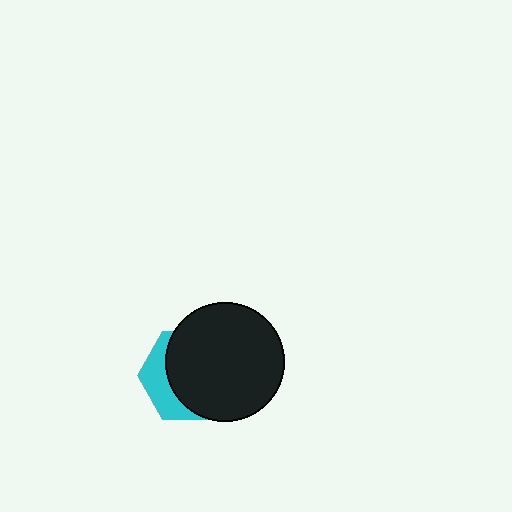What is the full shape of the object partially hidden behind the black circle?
The partially hidden object is a cyan hexagon.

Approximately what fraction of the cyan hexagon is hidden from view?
Roughly 69% of the cyan hexagon is hidden behind the black circle.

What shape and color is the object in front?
The object in front is a black circle.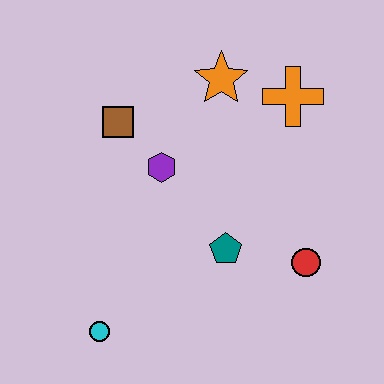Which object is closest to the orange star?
The orange cross is closest to the orange star.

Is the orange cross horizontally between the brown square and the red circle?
Yes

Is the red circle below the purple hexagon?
Yes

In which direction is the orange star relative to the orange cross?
The orange star is to the left of the orange cross.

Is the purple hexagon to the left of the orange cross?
Yes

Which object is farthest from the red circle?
The brown square is farthest from the red circle.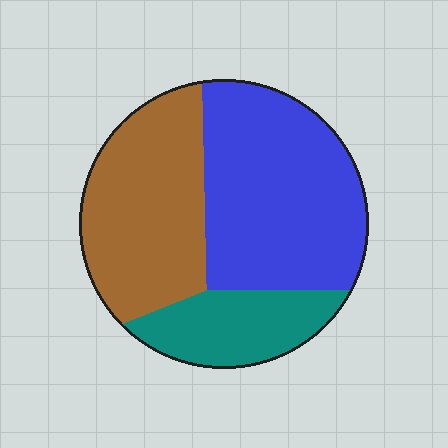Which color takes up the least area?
Teal, at roughly 20%.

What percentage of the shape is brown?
Brown takes up between a third and a half of the shape.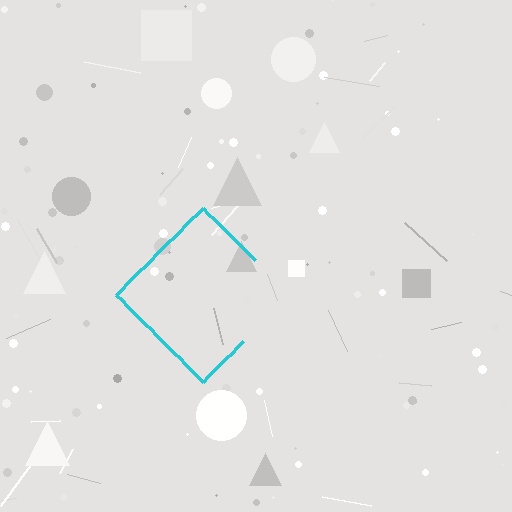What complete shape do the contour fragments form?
The contour fragments form a diamond.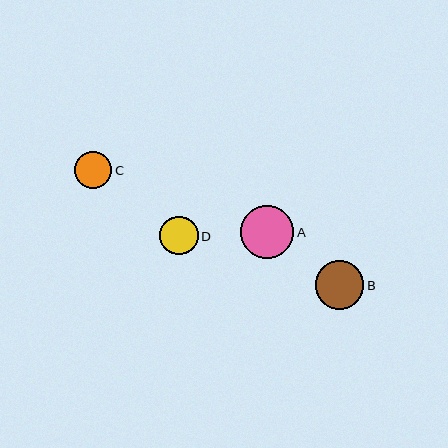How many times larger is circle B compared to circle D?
Circle B is approximately 1.3 times the size of circle D.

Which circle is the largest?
Circle A is the largest with a size of approximately 53 pixels.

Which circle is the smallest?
Circle C is the smallest with a size of approximately 37 pixels.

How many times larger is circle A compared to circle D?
Circle A is approximately 1.4 times the size of circle D.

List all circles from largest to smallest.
From largest to smallest: A, B, D, C.